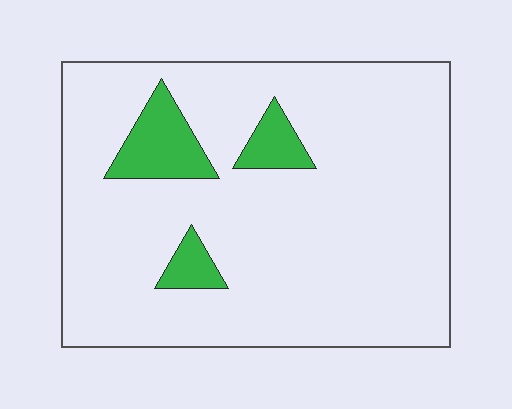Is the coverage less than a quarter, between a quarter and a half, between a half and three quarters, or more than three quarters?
Less than a quarter.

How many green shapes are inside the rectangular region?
3.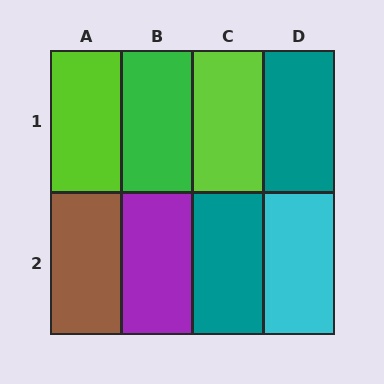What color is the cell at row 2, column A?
Brown.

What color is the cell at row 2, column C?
Teal.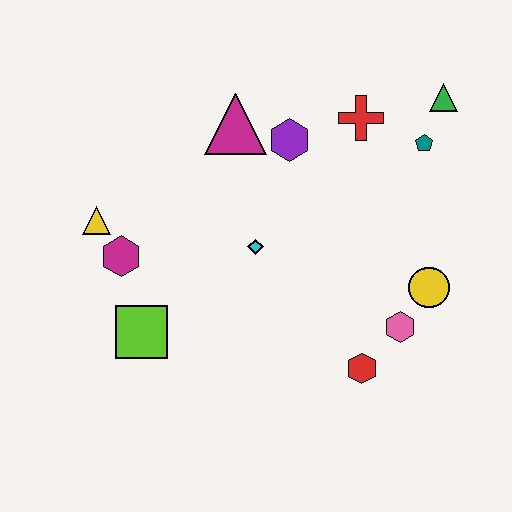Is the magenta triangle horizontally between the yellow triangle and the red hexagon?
Yes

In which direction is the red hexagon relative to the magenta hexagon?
The red hexagon is to the right of the magenta hexagon.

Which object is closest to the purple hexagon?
The magenta triangle is closest to the purple hexagon.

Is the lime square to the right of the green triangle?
No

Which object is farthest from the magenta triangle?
The red hexagon is farthest from the magenta triangle.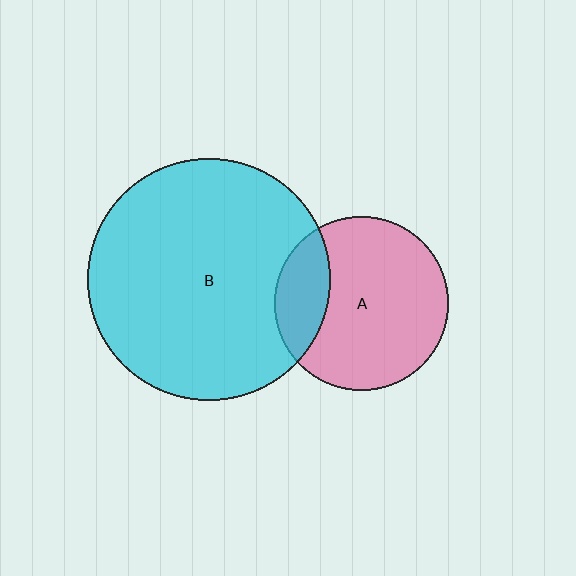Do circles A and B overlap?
Yes.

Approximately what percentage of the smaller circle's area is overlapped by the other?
Approximately 20%.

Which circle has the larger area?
Circle B (cyan).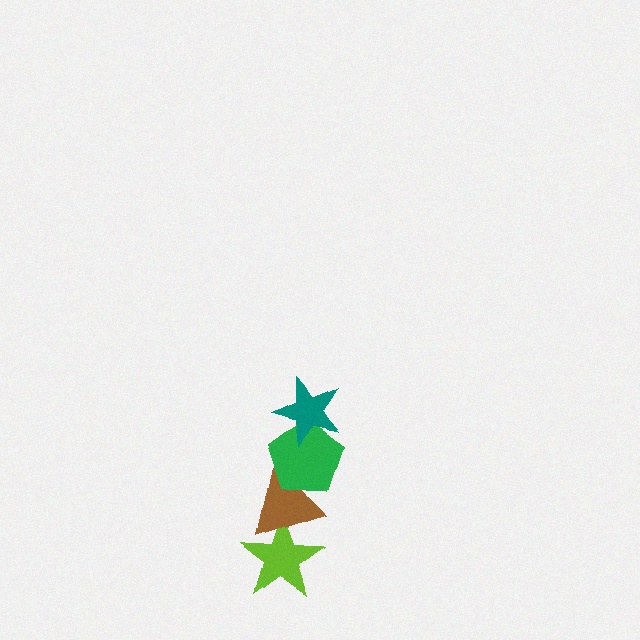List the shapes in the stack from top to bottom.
From top to bottom: the teal star, the green pentagon, the brown triangle, the lime star.